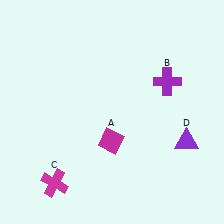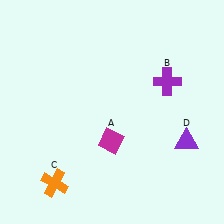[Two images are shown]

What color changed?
The cross (C) changed from magenta in Image 1 to orange in Image 2.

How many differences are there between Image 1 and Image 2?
There is 1 difference between the two images.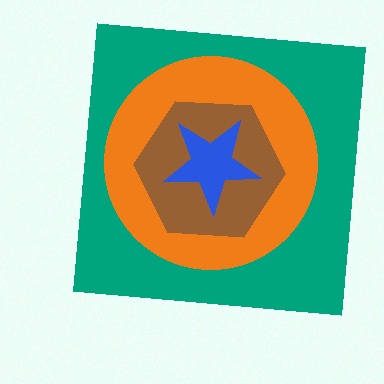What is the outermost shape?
The teal square.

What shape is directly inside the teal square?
The orange circle.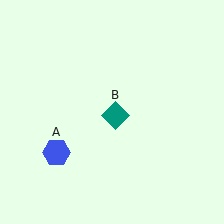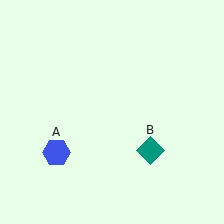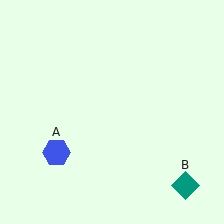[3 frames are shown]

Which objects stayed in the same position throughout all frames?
Blue hexagon (object A) remained stationary.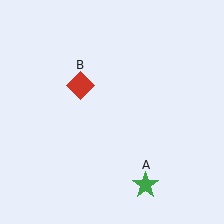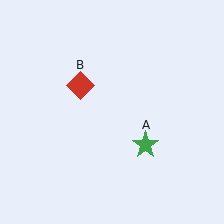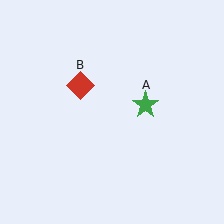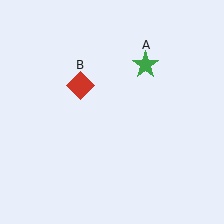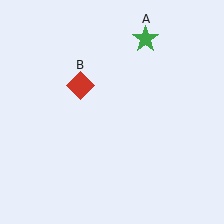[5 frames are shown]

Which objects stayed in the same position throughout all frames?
Red diamond (object B) remained stationary.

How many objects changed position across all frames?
1 object changed position: green star (object A).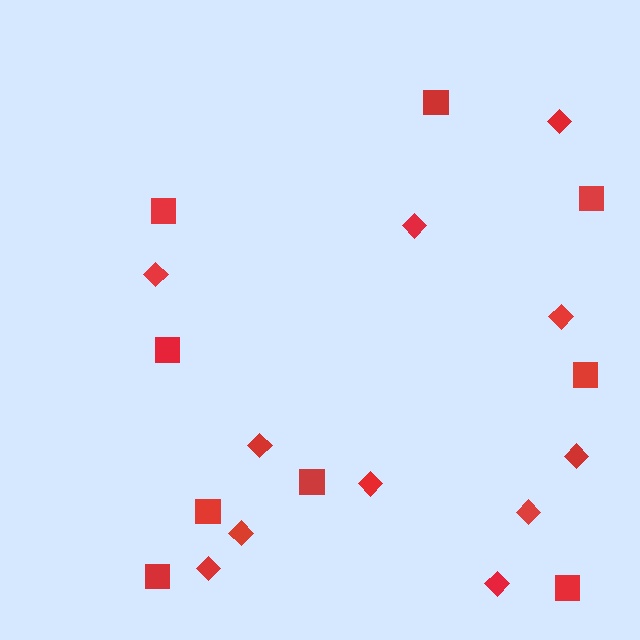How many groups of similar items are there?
There are 2 groups: one group of diamonds (11) and one group of squares (9).